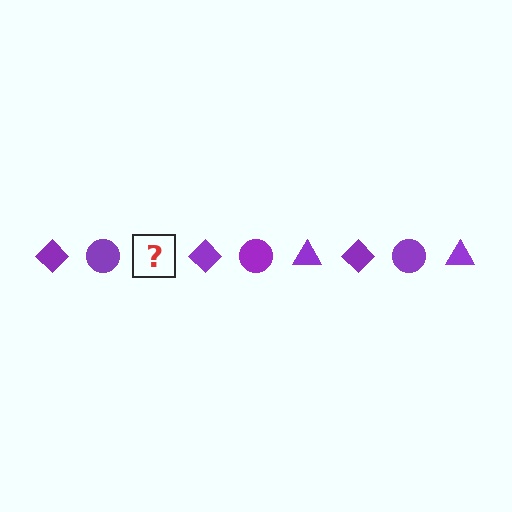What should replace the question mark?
The question mark should be replaced with a purple triangle.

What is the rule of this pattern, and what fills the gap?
The rule is that the pattern cycles through diamond, circle, triangle shapes in purple. The gap should be filled with a purple triangle.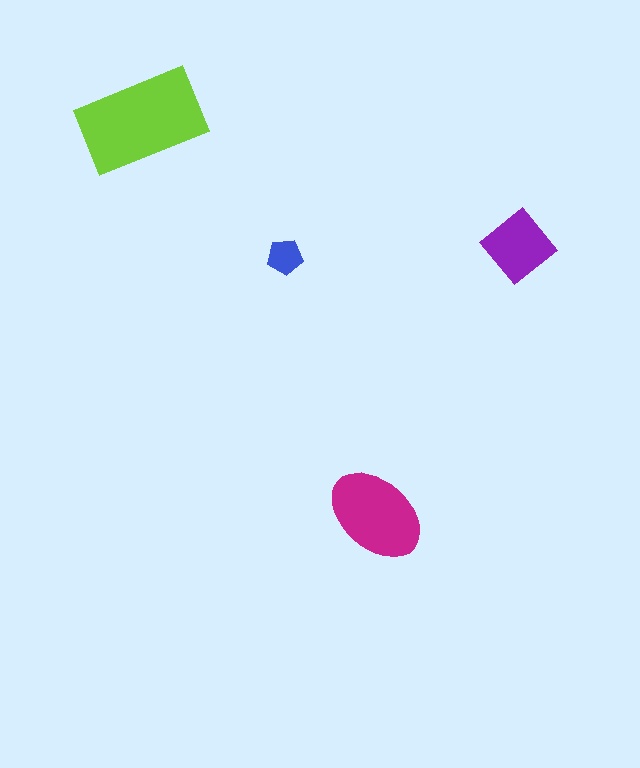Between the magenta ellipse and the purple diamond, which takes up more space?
The magenta ellipse.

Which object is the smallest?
The blue pentagon.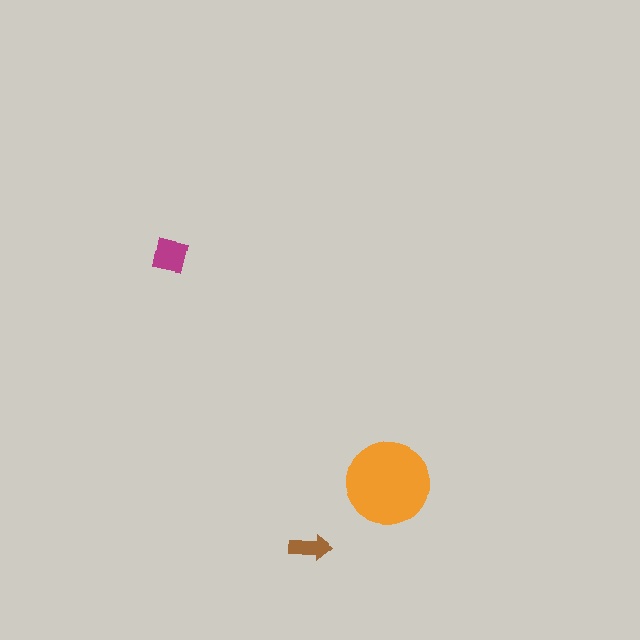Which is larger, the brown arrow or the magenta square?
The magenta square.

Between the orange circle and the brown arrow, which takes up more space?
The orange circle.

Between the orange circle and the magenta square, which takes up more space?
The orange circle.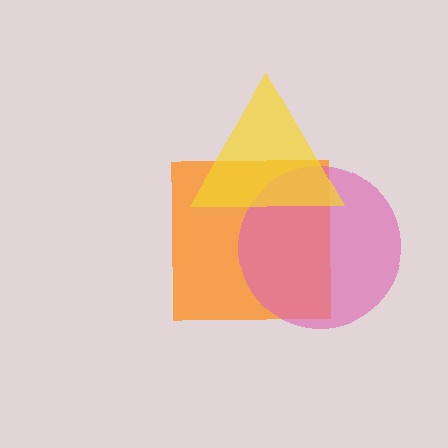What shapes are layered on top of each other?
The layered shapes are: an orange square, a pink circle, a yellow triangle.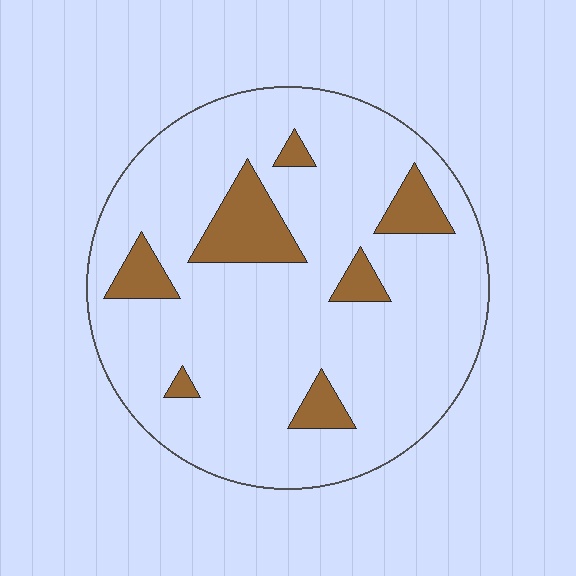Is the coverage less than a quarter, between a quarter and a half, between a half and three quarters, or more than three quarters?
Less than a quarter.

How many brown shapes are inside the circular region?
7.